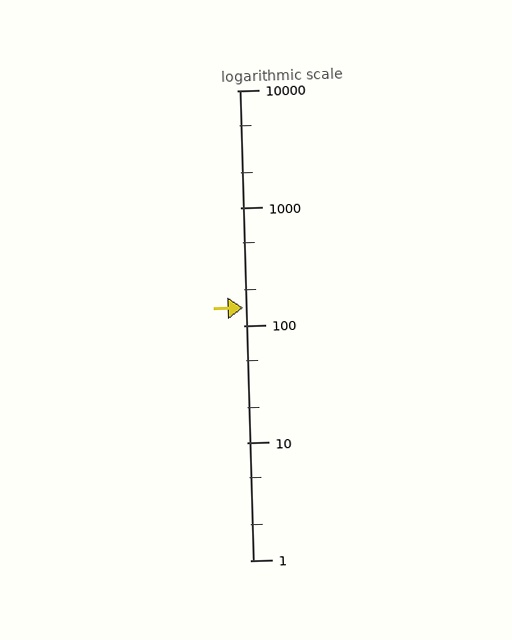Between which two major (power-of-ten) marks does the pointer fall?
The pointer is between 100 and 1000.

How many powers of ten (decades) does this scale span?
The scale spans 4 decades, from 1 to 10000.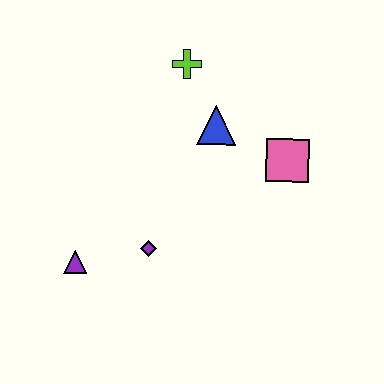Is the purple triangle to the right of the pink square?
No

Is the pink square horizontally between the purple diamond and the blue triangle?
No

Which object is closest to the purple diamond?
The purple triangle is closest to the purple diamond.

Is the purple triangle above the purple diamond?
No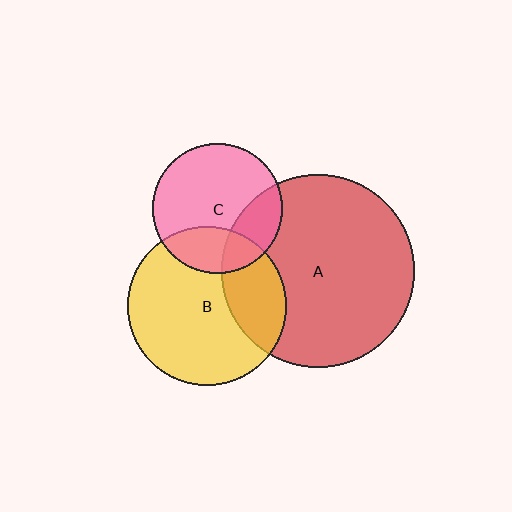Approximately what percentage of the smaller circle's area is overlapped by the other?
Approximately 30%.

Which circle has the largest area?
Circle A (red).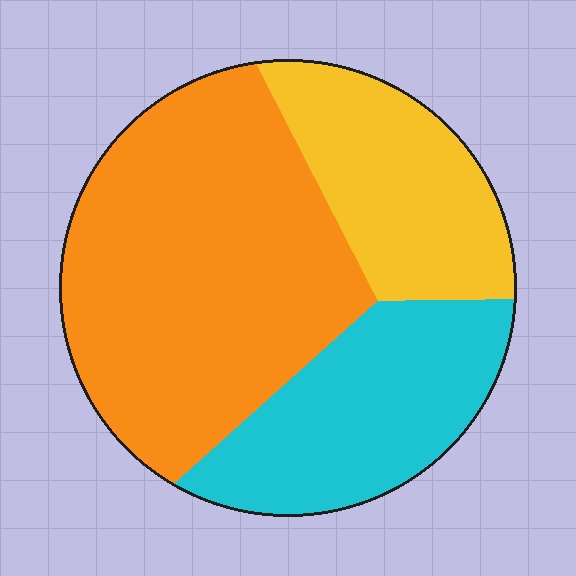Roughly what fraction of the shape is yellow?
Yellow covers about 25% of the shape.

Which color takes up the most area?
Orange, at roughly 50%.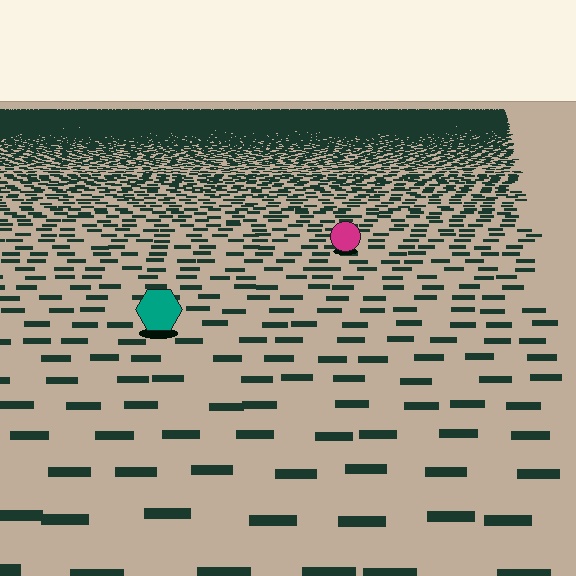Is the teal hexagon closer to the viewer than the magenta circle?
Yes. The teal hexagon is closer — you can tell from the texture gradient: the ground texture is coarser near it.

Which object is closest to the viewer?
The teal hexagon is closest. The texture marks near it are larger and more spread out.